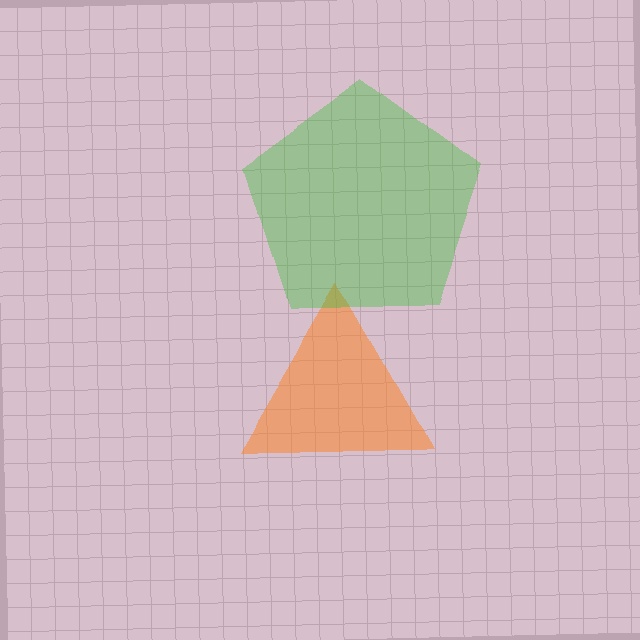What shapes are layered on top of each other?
The layered shapes are: an orange triangle, a green pentagon.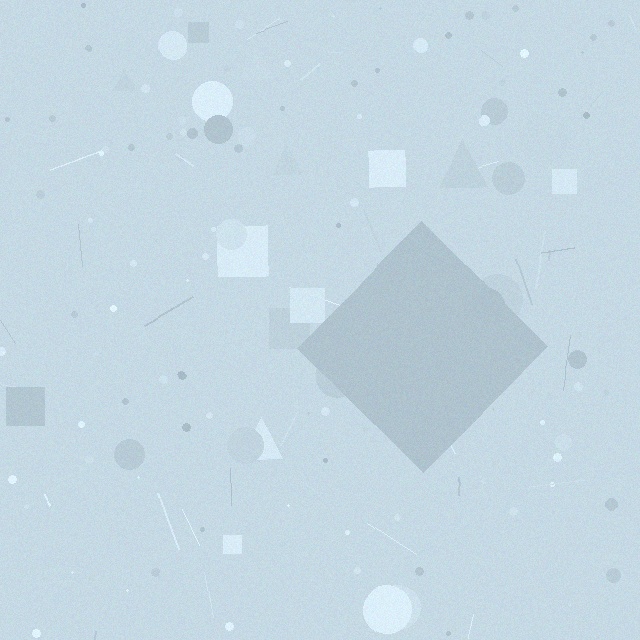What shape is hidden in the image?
A diamond is hidden in the image.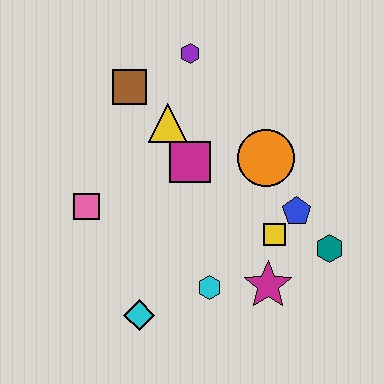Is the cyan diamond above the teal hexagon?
No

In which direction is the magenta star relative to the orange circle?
The magenta star is below the orange circle.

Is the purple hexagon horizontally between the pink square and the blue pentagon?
Yes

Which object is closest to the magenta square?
The yellow triangle is closest to the magenta square.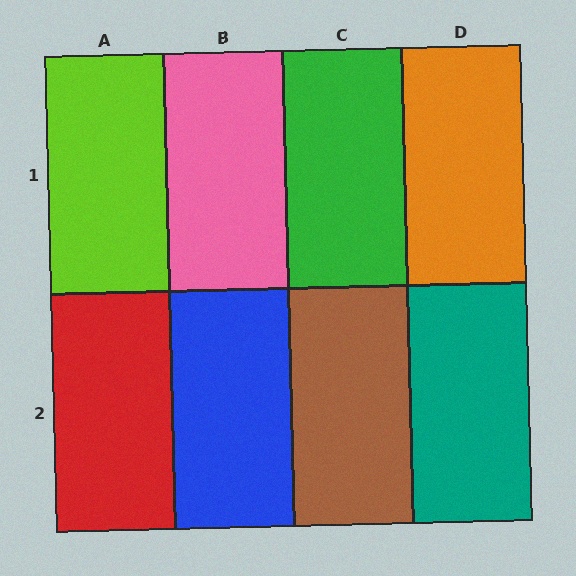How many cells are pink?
1 cell is pink.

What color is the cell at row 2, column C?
Brown.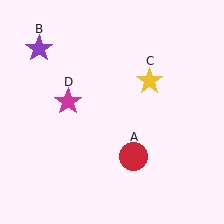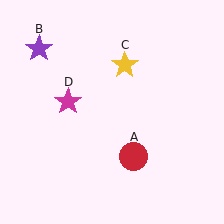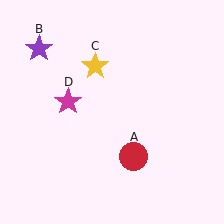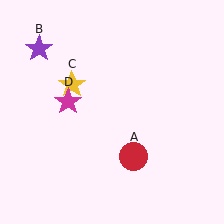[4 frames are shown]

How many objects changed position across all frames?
1 object changed position: yellow star (object C).